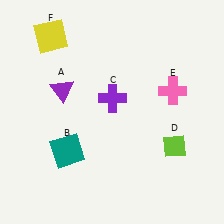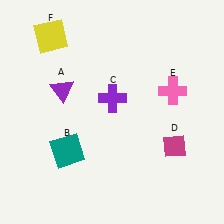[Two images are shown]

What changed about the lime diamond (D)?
In Image 1, D is lime. In Image 2, it changed to magenta.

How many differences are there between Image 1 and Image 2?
There is 1 difference between the two images.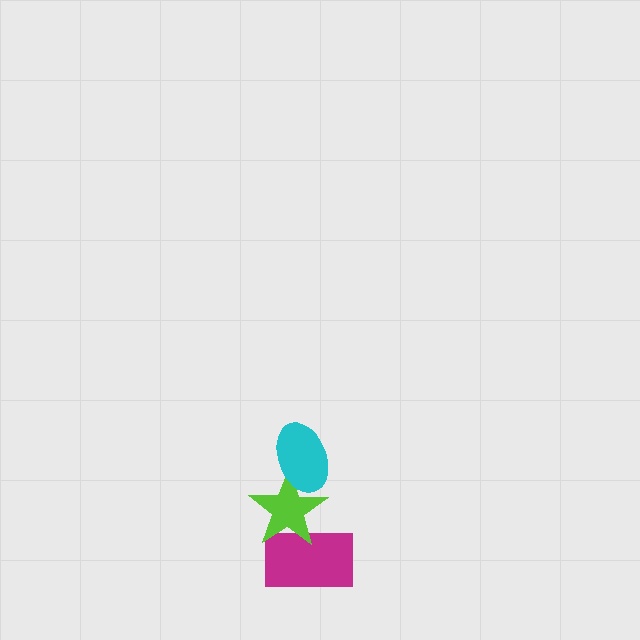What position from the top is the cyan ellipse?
The cyan ellipse is 1st from the top.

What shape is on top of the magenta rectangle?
The lime star is on top of the magenta rectangle.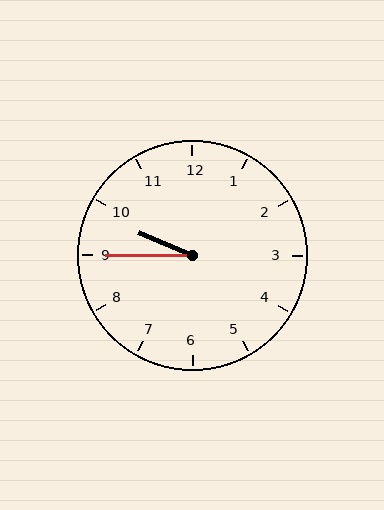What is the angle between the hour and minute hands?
Approximately 22 degrees.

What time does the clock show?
9:45.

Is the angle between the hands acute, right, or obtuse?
It is acute.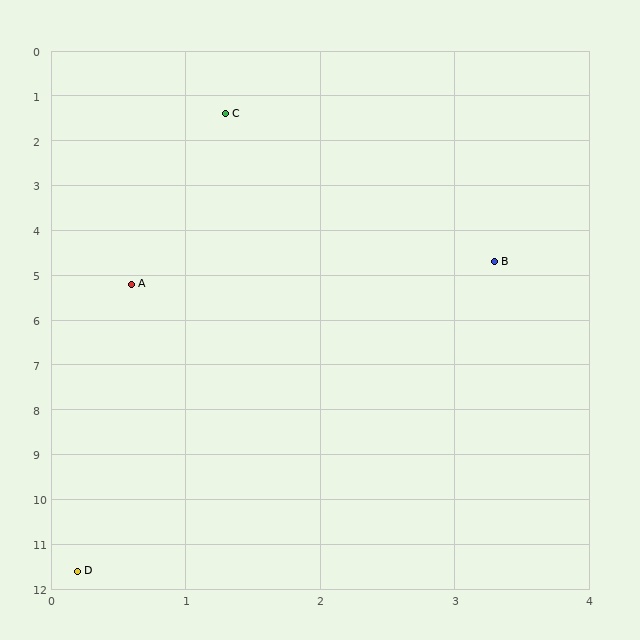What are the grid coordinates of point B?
Point B is at approximately (3.3, 4.7).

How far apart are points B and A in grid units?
Points B and A are about 2.7 grid units apart.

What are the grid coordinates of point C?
Point C is at approximately (1.3, 1.4).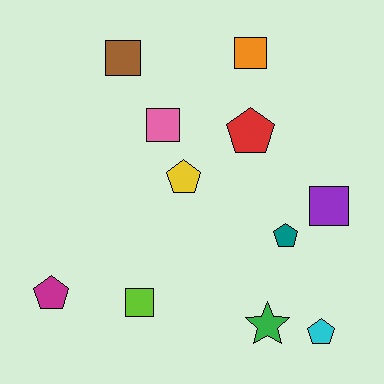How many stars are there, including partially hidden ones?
There is 1 star.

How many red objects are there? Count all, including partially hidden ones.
There is 1 red object.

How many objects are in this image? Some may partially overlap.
There are 11 objects.